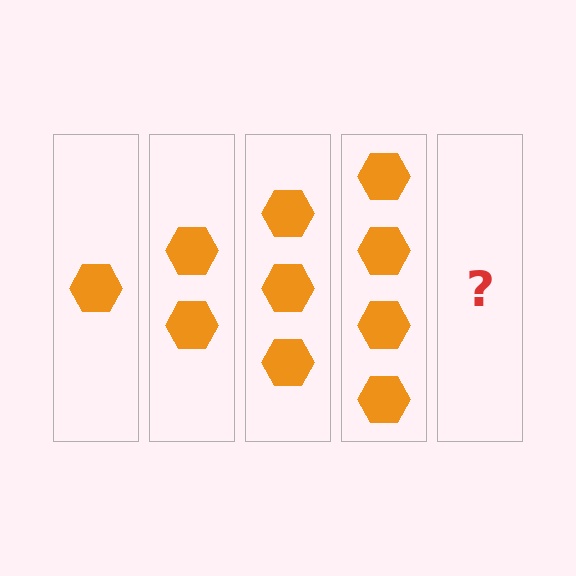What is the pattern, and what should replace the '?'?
The pattern is that each step adds one more hexagon. The '?' should be 5 hexagons.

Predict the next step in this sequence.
The next step is 5 hexagons.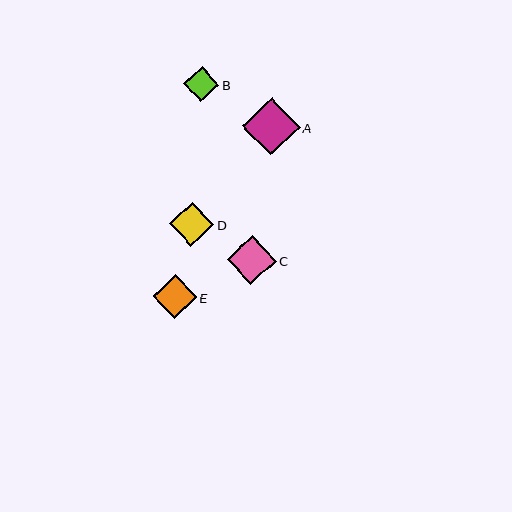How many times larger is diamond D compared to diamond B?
Diamond D is approximately 1.3 times the size of diamond B.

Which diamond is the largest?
Diamond A is the largest with a size of approximately 57 pixels.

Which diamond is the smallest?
Diamond B is the smallest with a size of approximately 35 pixels.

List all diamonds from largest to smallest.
From largest to smallest: A, C, D, E, B.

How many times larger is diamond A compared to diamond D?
Diamond A is approximately 1.3 times the size of diamond D.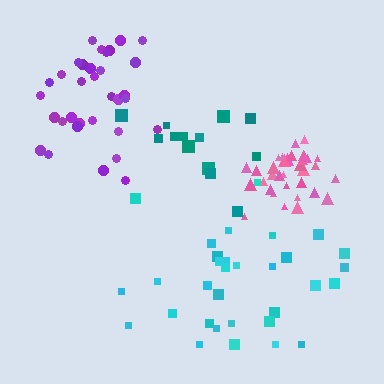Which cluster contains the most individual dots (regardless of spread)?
Pink (34).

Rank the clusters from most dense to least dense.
pink, teal, purple, cyan.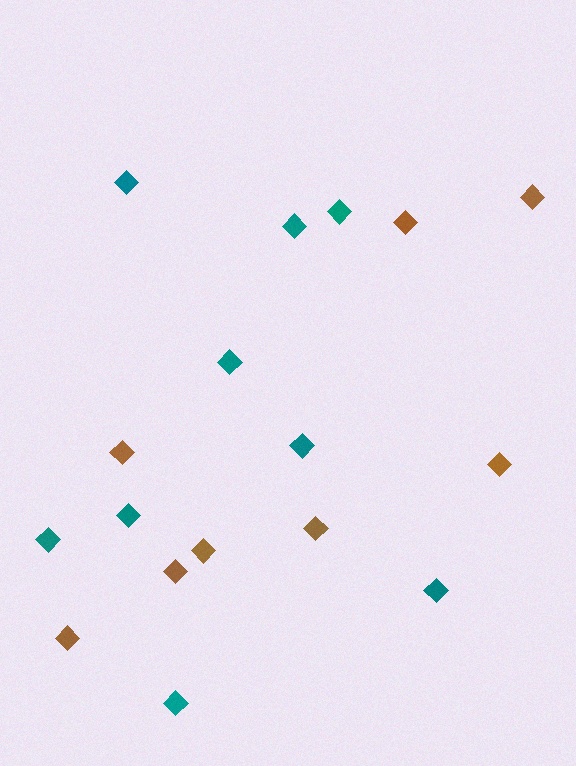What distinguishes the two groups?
There are 2 groups: one group of brown diamonds (8) and one group of teal diamonds (9).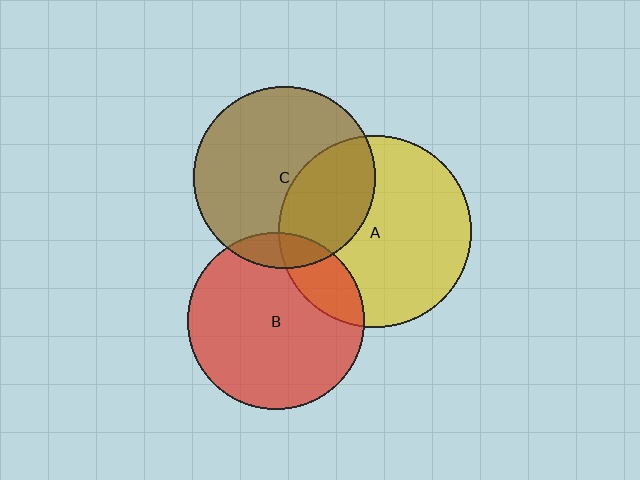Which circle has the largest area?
Circle A (yellow).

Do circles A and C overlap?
Yes.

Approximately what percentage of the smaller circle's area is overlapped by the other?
Approximately 35%.